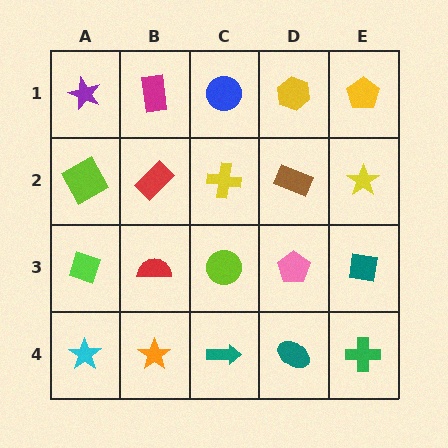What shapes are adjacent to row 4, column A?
A lime diamond (row 3, column A), an orange star (row 4, column B).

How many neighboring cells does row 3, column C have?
4.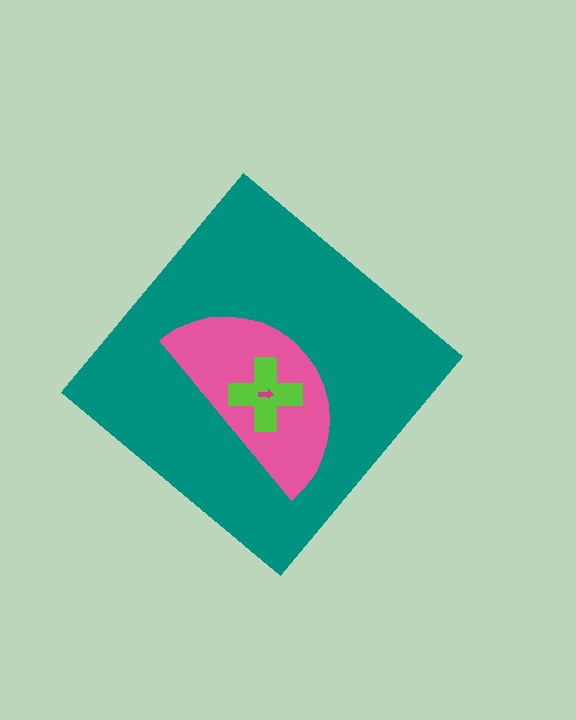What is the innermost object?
The magenta arrow.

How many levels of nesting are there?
4.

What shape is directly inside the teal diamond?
The pink semicircle.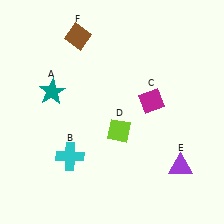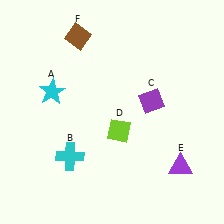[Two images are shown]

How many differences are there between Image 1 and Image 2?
There are 2 differences between the two images.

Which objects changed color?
A changed from teal to cyan. C changed from magenta to purple.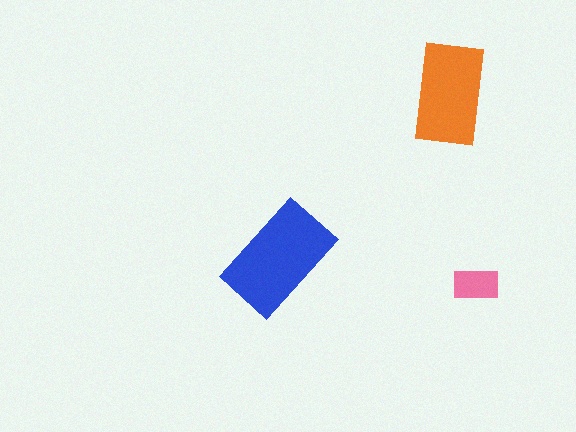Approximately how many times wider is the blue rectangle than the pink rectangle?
About 2.5 times wider.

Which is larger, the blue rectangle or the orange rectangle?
The blue one.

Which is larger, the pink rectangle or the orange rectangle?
The orange one.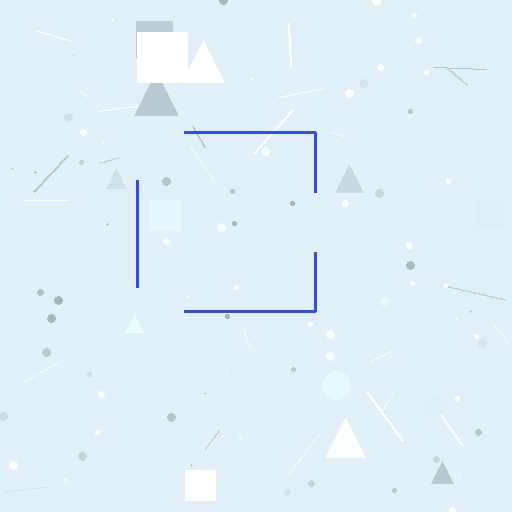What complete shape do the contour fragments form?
The contour fragments form a square.